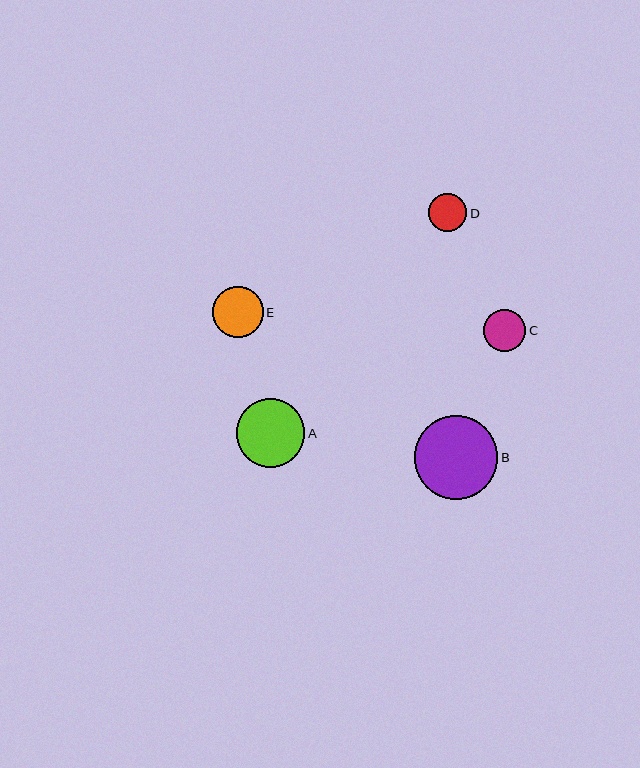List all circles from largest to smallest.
From largest to smallest: B, A, E, C, D.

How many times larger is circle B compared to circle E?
Circle B is approximately 1.6 times the size of circle E.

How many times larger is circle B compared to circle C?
Circle B is approximately 2.0 times the size of circle C.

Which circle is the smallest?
Circle D is the smallest with a size of approximately 38 pixels.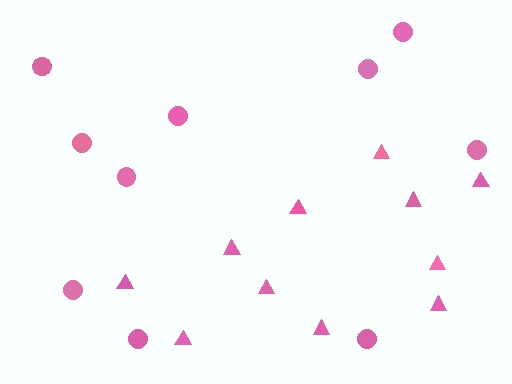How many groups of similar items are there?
There are 2 groups: one group of circles (10) and one group of triangles (11).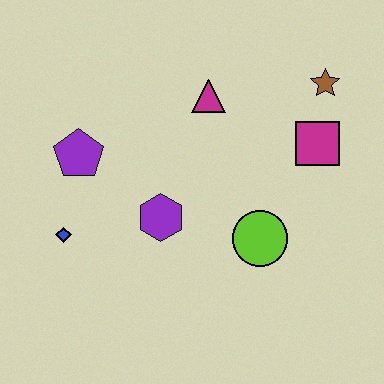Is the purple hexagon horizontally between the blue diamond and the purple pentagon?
No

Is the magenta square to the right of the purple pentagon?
Yes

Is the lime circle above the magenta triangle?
No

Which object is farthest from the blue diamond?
The brown star is farthest from the blue diamond.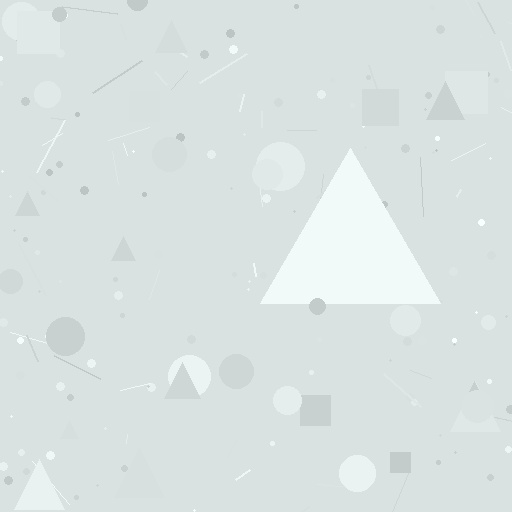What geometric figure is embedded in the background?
A triangle is embedded in the background.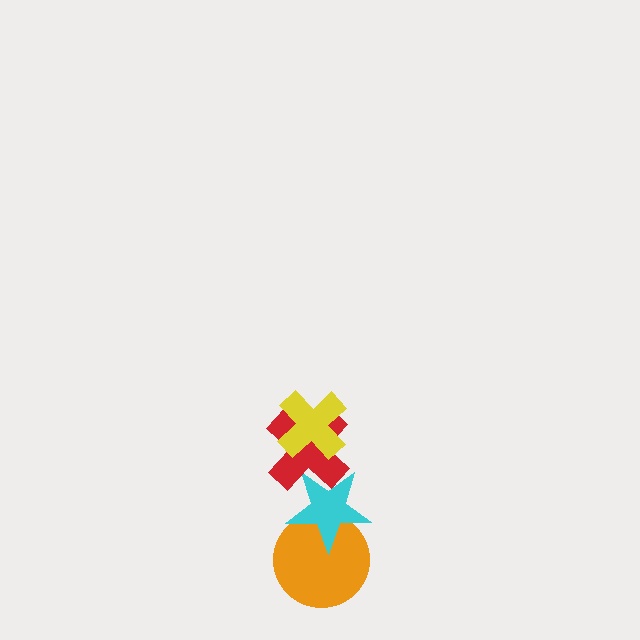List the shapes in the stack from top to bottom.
From top to bottom: the yellow cross, the red cross, the cyan star, the orange circle.